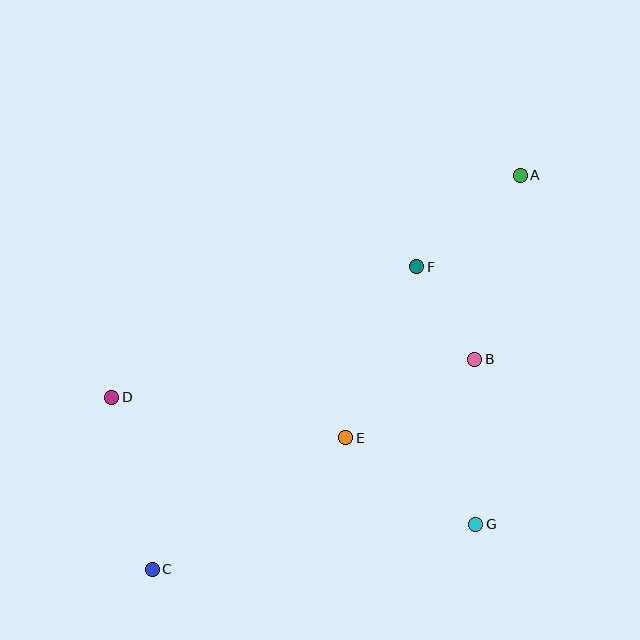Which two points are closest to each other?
Points B and F are closest to each other.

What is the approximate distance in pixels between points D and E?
The distance between D and E is approximately 237 pixels.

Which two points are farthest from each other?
Points A and C are farthest from each other.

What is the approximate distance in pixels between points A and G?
The distance between A and G is approximately 352 pixels.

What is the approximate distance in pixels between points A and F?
The distance between A and F is approximately 138 pixels.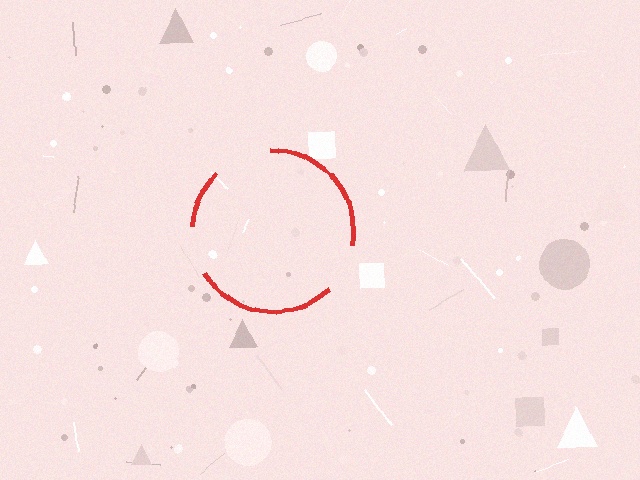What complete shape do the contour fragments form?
The contour fragments form a circle.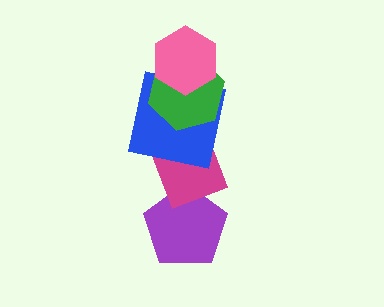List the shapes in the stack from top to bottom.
From top to bottom: the pink hexagon, the green hexagon, the blue square, the magenta diamond, the purple pentagon.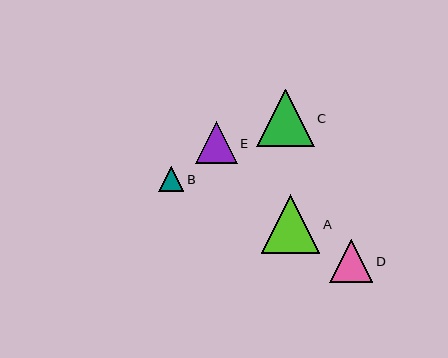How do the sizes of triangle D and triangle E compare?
Triangle D and triangle E are approximately the same size.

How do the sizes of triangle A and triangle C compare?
Triangle A and triangle C are approximately the same size.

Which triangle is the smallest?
Triangle B is the smallest with a size of approximately 25 pixels.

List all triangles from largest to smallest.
From largest to smallest: A, C, D, E, B.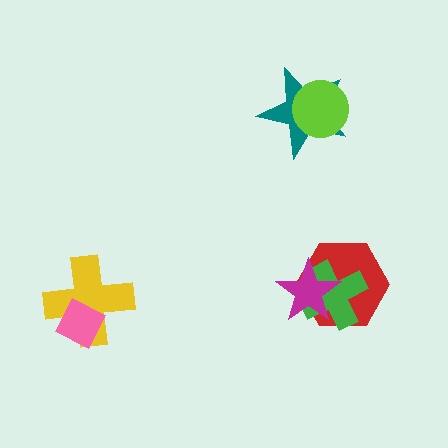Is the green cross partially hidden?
Yes, it is partially covered by another shape.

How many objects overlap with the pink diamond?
1 object overlaps with the pink diamond.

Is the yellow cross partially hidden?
Yes, it is partially covered by another shape.